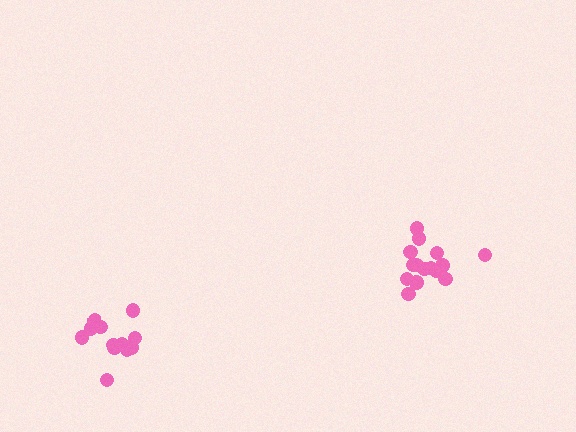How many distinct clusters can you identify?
There are 2 distinct clusters.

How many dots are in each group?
Group 1: 13 dots, Group 2: 15 dots (28 total).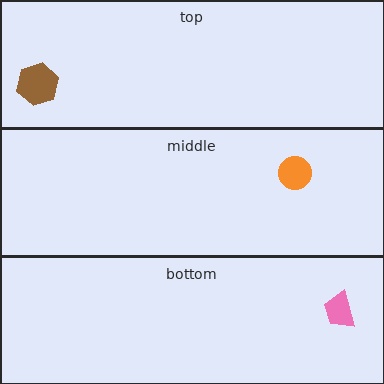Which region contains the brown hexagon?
The top region.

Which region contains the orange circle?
The middle region.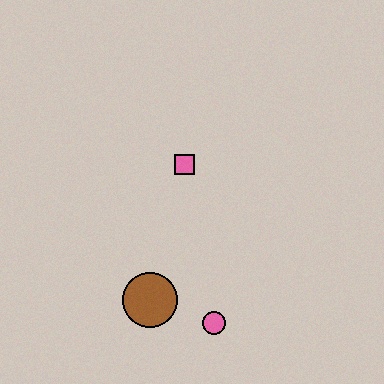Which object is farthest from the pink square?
The pink circle is farthest from the pink square.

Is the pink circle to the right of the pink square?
Yes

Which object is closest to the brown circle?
The pink circle is closest to the brown circle.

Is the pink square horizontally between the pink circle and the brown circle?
Yes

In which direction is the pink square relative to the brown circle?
The pink square is above the brown circle.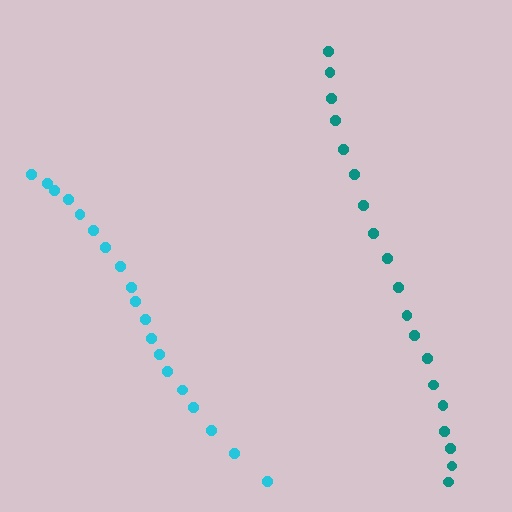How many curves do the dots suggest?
There are 2 distinct paths.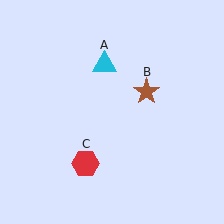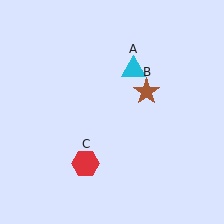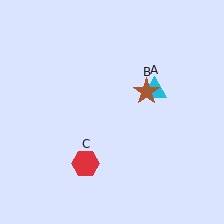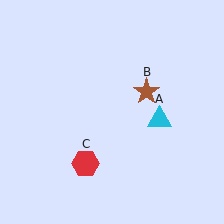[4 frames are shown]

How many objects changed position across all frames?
1 object changed position: cyan triangle (object A).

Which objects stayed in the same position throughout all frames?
Brown star (object B) and red hexagon (object C) remained stationary.